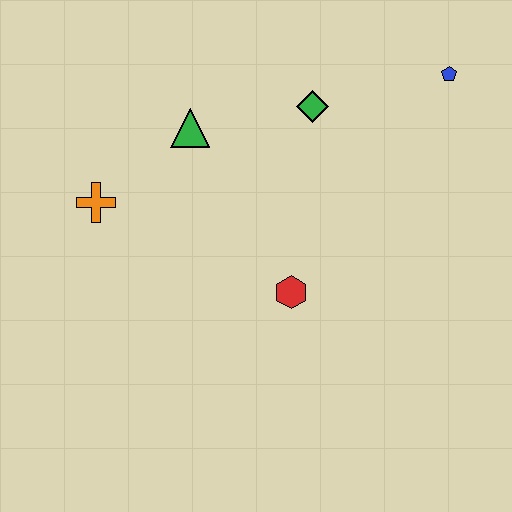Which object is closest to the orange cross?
The green triangle is closest to the orange cross.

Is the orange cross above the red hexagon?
Yes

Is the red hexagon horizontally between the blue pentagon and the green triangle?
Yes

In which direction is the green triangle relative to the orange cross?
The green triangle is to the right of the orange cross.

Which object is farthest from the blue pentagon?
The orange cross is farthest from the blue pentagon.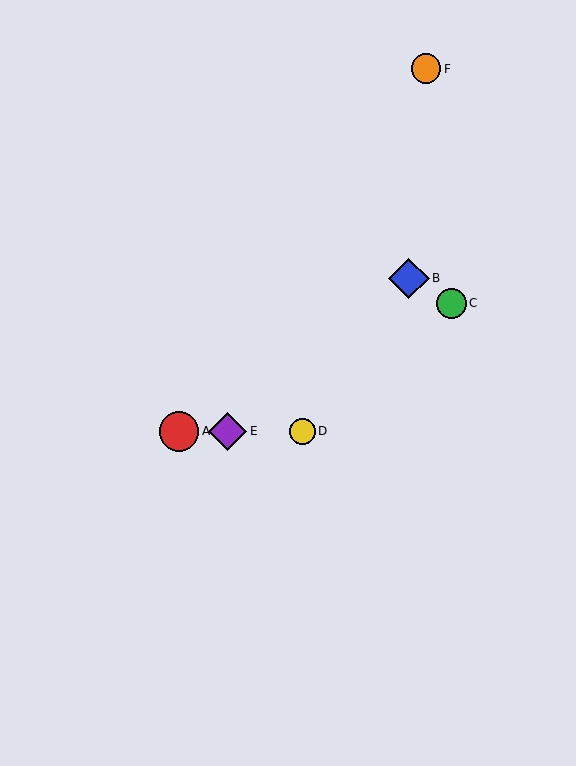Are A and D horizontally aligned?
Yes, both are at y≈431.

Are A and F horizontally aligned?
No, A is at y≈431 and F is at y≈69.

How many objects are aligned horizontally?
3 objects (A, D, E) are aligned horizontally.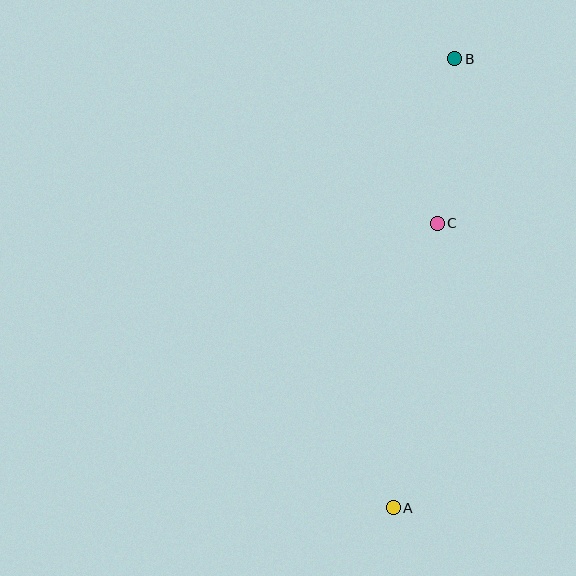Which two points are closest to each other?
Points B and C are closest to each other.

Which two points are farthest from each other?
Points A and B are farthest from each other.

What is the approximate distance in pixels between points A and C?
The distance between A and C is approximately 288 pixels.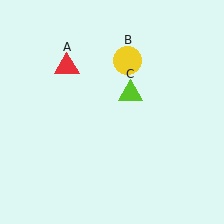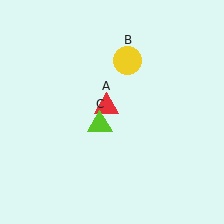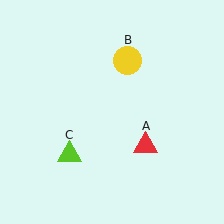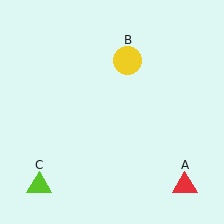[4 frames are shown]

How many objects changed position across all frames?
2 objects changed position: red triangle (object A), lime triangle (object C).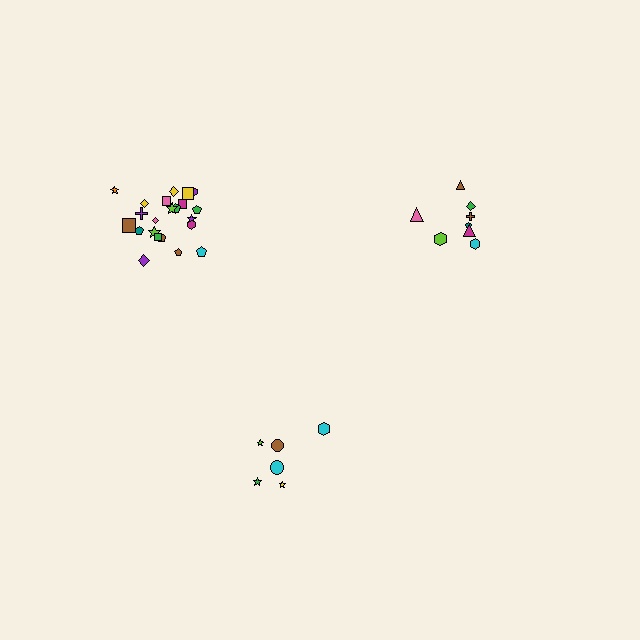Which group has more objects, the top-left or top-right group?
The top-left group.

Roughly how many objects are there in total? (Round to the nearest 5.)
Roughly 35 objects in total.